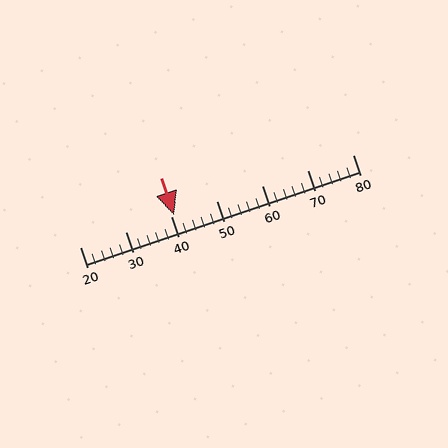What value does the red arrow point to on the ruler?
The red arrow points to approximately 41.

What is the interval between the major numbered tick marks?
The major tick marks are spaced 10 units apart.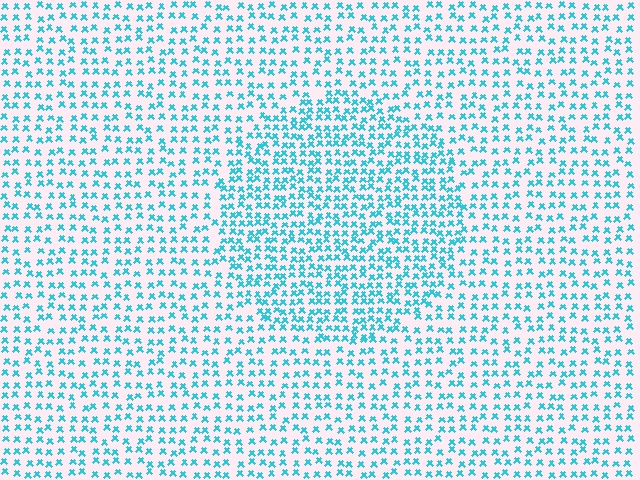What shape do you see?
I see a circle.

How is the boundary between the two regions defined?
The boundary is defined by a change in element density (approximately 1.6x ratio). All elements are the same color, size, and shape.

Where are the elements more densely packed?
The elements are more densely packed inside the circle boundary.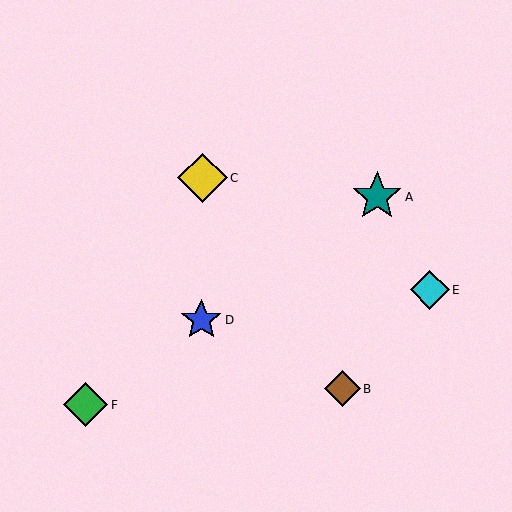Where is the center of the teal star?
The center of the teal star is at (377, 197).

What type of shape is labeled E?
Shape E is a cyan diamond.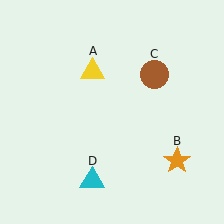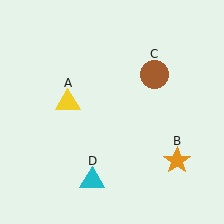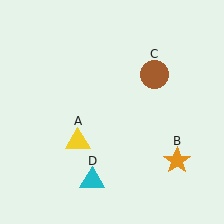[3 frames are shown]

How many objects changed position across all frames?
1 object changed position: yellow triangle (object A).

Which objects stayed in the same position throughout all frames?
Orange star (object B) and brown circle (object C) and cyan triangle (object D) remained stationary.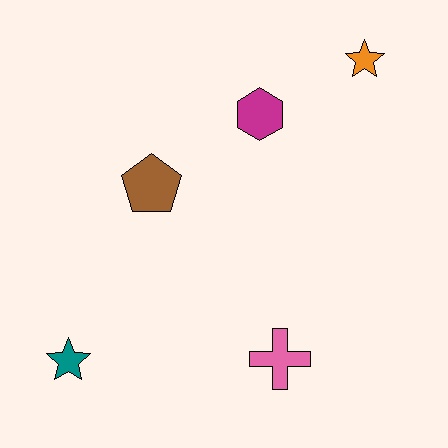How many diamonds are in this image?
There are no diamonds.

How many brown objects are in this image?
There is 1 brown object.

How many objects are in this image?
There are 5 objects.